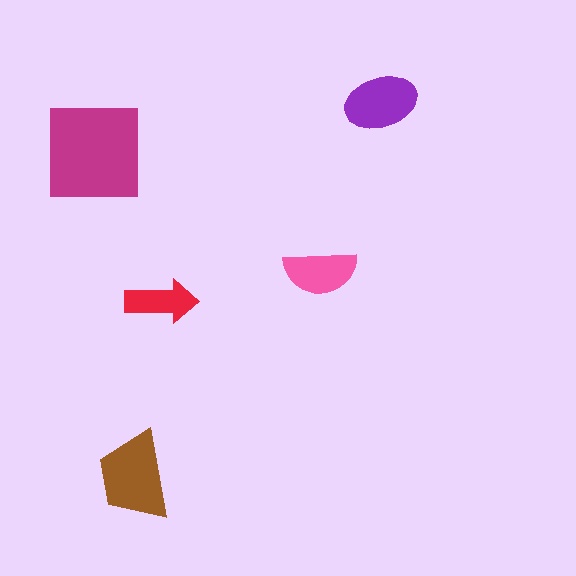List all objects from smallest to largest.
The red arrow, the pink semicircle, the purple ellipse, the brown trapezoid, the magenta square.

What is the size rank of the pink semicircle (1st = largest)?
4th.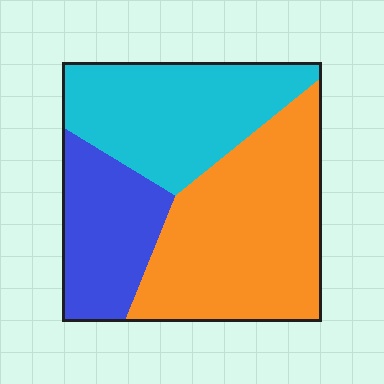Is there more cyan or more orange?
Orange.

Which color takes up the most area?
Orange, at roughly 45%.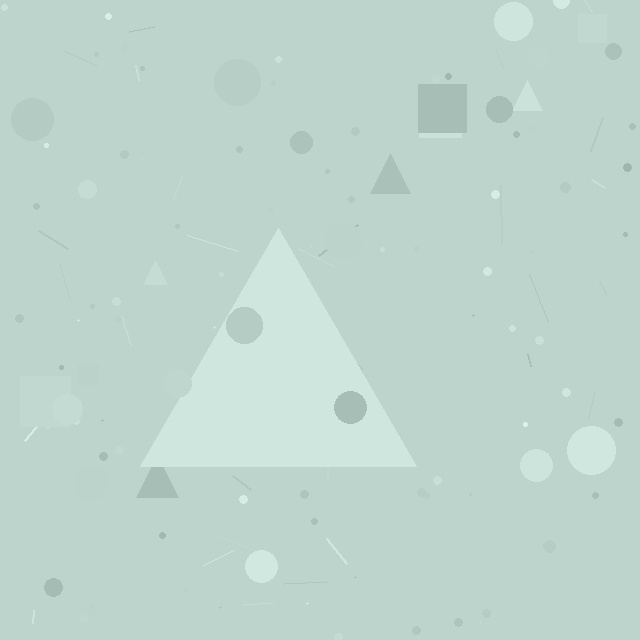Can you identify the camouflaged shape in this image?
The camouflaged shape is a triangle.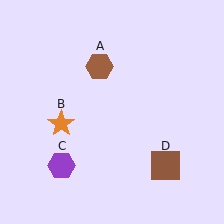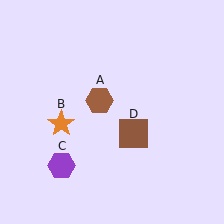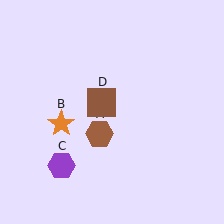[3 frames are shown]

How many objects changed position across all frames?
2 objects changed position: brown hexagon (object A), brown square (object D).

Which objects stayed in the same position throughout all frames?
Orange star (object B) and purple hexagon (object C) remained stationary.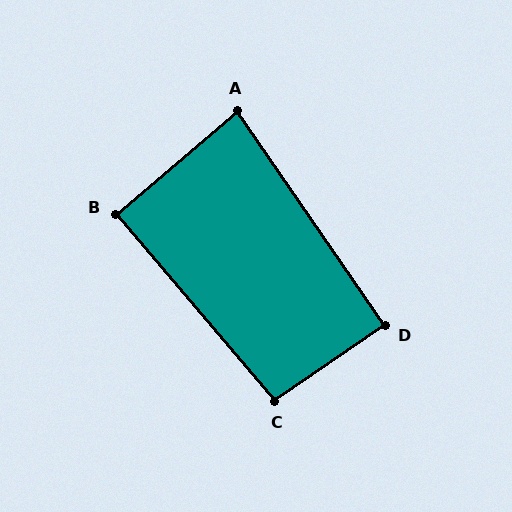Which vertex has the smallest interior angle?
A, at approximately 84 degrees.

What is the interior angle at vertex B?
Approximately 90 degrees (approximately right).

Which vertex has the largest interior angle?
C, at approximately 96 degrees.